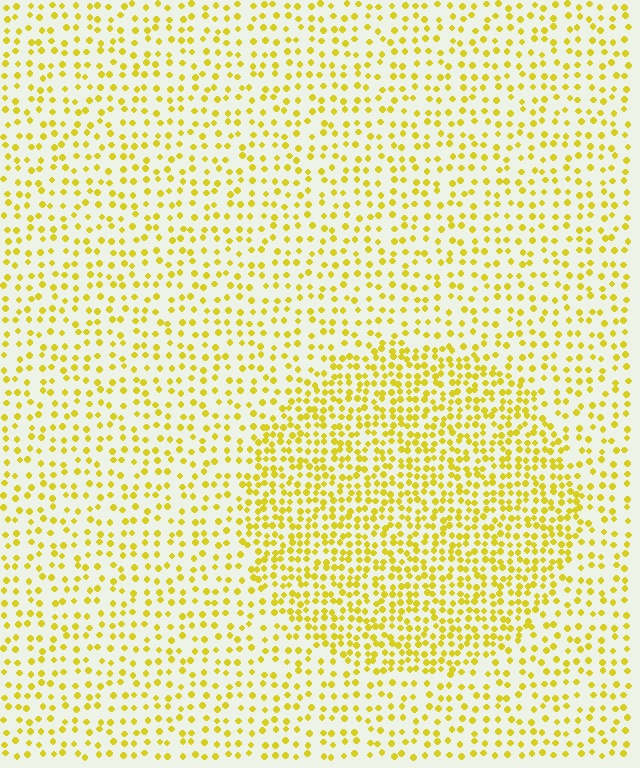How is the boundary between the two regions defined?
The boundary is defined by a change in element density (approximately 1.9x ratio). All elements are the same color, size, and shape.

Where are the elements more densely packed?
The elements are more densely packed inside the circle boundary.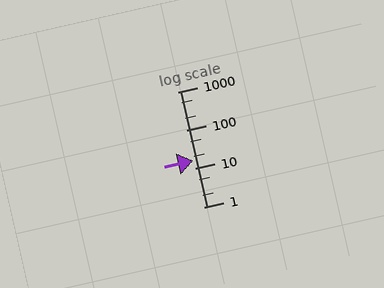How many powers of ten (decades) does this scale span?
The scale spans 3 decades, from 1 to 1000.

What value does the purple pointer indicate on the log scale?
The pointer indicates approximately 16.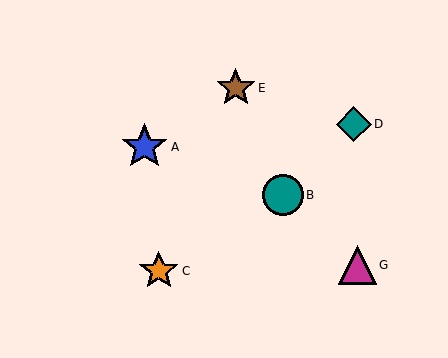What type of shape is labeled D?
Shape D is a teal diamond.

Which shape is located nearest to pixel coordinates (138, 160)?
The blue star (labeled A) at (145, 147) is nearest to that location.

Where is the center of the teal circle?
The center of the teal circle is at (283, 195).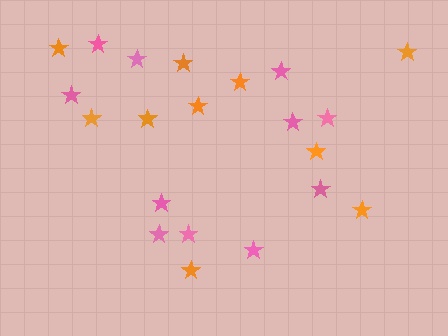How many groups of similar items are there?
There are 2 groups: one group of orange stars (10) and one group of pink stars (11).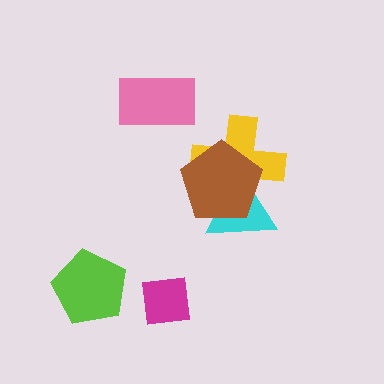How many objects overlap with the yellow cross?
2 objects overlap with the yellow cross.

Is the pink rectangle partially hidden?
No, no other shape covers it.